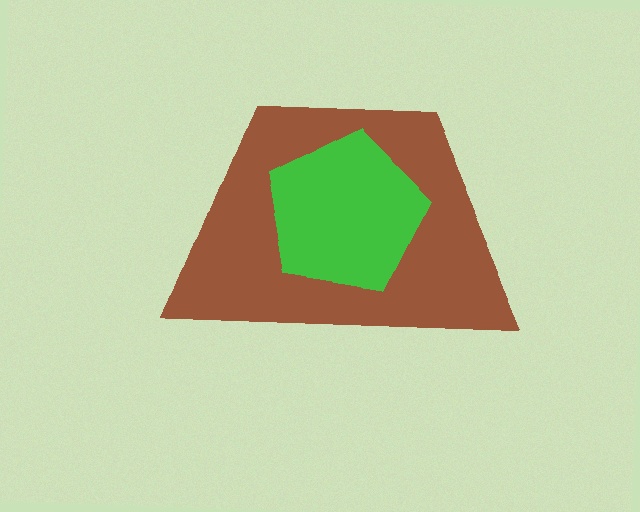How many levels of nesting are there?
2.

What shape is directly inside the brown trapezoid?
The green pentagon.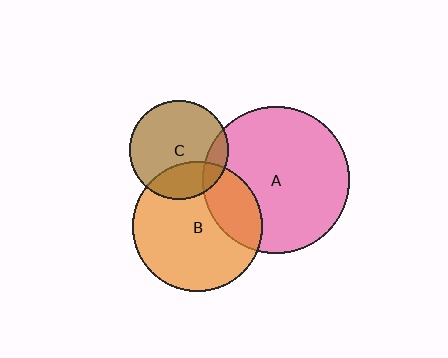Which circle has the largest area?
Circle A (pink).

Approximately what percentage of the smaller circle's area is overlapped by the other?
Approximately 25%.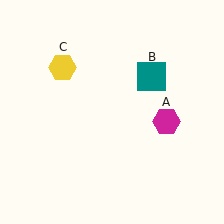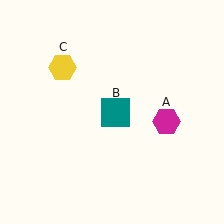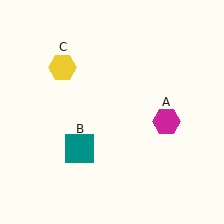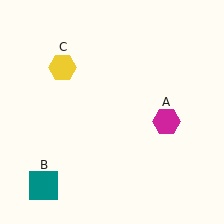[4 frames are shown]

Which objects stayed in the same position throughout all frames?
Magenta hexagon (object A) and yellow hexagon (object C) remained stationary.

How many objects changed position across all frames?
1 object changed position: teal square (object B).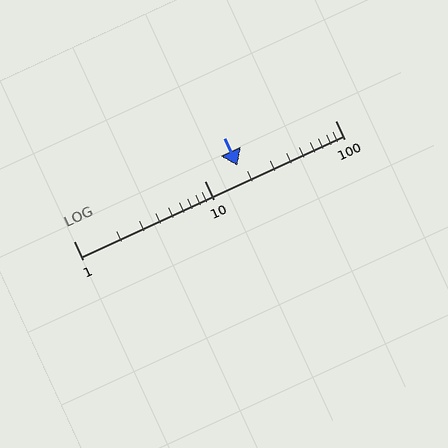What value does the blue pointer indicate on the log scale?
The pointer indicates approximately 18.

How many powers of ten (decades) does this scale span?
The scale spans 2 decades, from 1 to 100.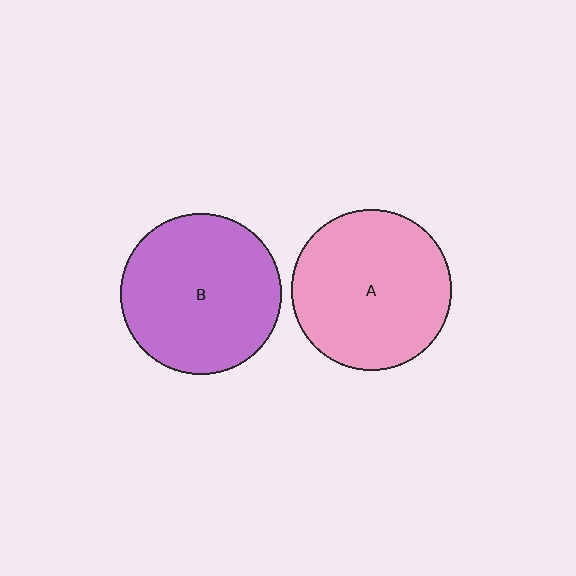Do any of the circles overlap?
No, none of the circles overlap.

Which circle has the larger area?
Circle B (purple).